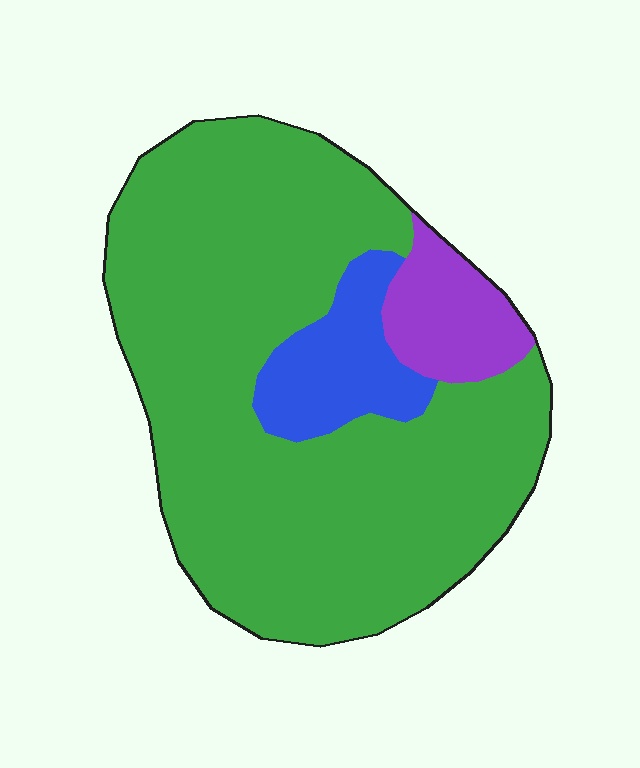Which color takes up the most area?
Green, at roughly 80%.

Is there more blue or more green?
Green.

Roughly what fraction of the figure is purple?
Purple covers 9% of the figure.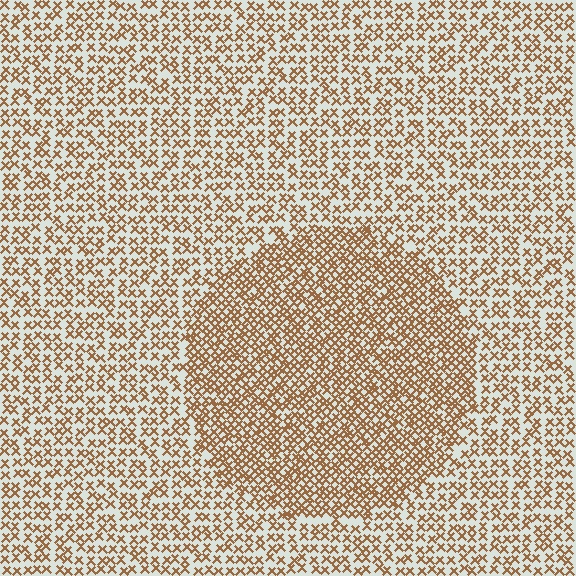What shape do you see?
I see a circle.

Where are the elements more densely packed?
The elements are more densely packed inside the circle boundary.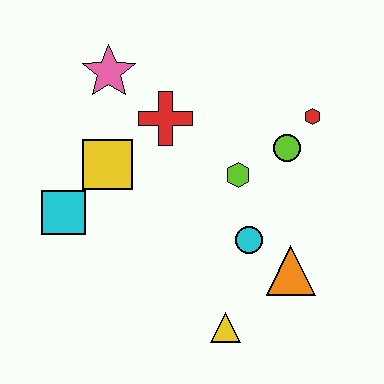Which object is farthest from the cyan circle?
The pink star is farthest from the cyan circle.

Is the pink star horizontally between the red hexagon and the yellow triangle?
No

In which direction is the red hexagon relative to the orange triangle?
The red hexagon is above the orange triangle.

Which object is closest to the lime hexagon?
The lime circle is closest to the lime hexagon.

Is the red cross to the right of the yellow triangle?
No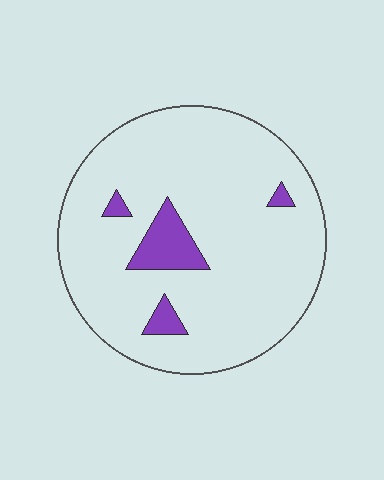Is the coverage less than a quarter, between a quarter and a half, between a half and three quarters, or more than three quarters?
Less than a quarter.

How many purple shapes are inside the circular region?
4.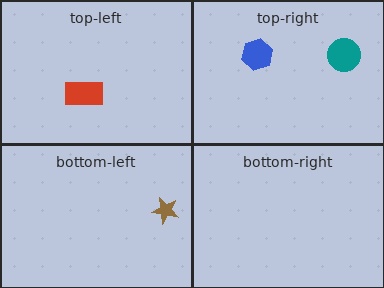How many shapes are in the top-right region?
2.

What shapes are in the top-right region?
The blue hexagon, the teal circle.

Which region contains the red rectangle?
The top-left region.